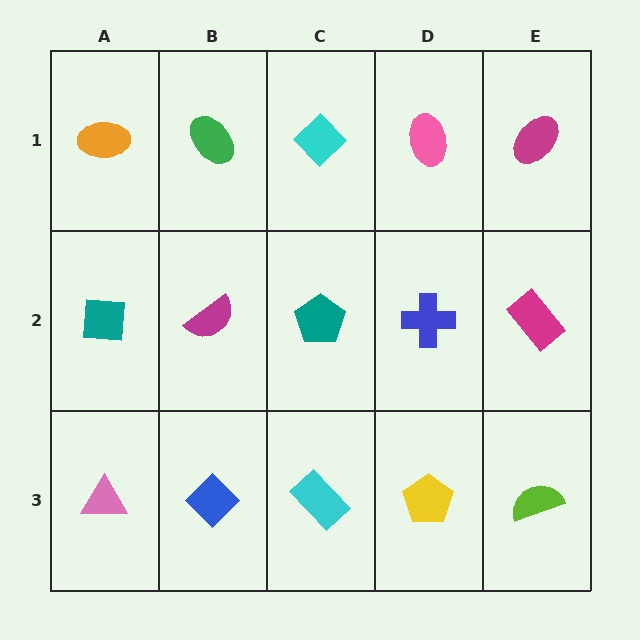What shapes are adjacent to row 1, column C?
A teal pentagon (row 2, column C), a green ellipse (row 1, column B), a pink ellipse (row 1, column D).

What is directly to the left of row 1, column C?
A green ellipse.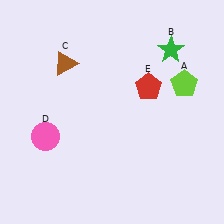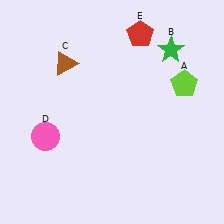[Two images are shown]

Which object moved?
The red pentagon (E) moved up.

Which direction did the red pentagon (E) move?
The red pentagon (E) moved up.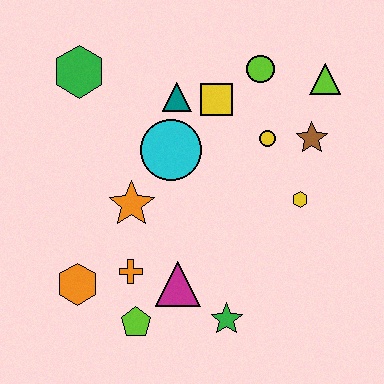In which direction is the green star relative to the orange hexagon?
The green star is to the right of the orange hexagon.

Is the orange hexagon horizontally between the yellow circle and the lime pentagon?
No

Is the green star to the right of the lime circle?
No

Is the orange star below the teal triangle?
Yes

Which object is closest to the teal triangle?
The yellow square is closest to the teal triangle.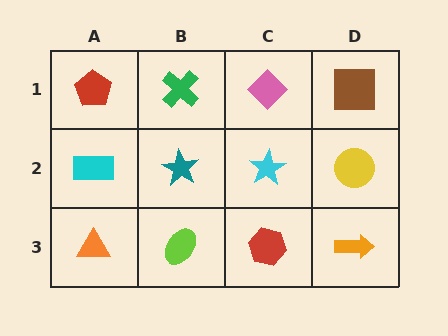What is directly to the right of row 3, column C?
An orange arrow.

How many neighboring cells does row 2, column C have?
4.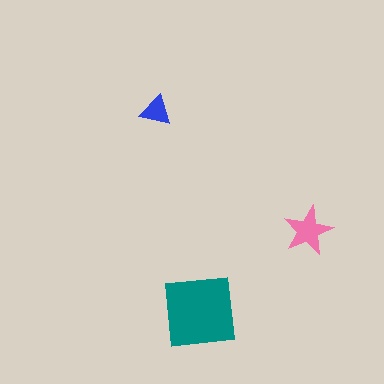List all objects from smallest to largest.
The blue triangle, the pink star, the teal square.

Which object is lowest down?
The teal square is bottommost.